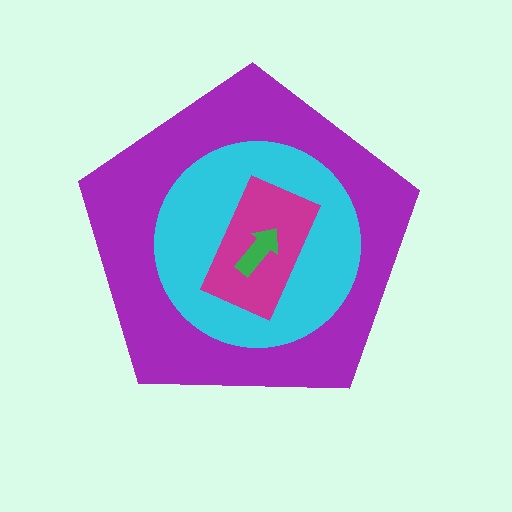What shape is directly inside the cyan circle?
The magenta rectangle.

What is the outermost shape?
The purple pentagon.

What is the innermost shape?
The green arrow.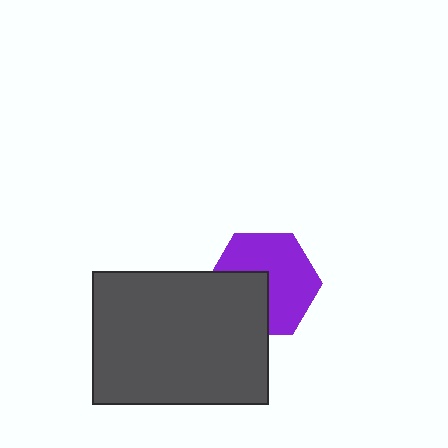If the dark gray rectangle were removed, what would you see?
You would see the complete purple hexagon.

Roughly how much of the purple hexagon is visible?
About half of it is visible (roughly 63%).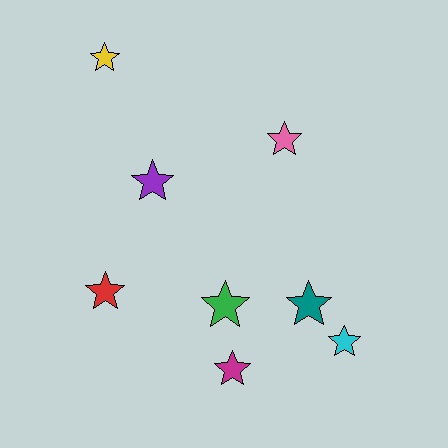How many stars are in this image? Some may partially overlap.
There are 8 stars.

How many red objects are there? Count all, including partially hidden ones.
There is 1 red object.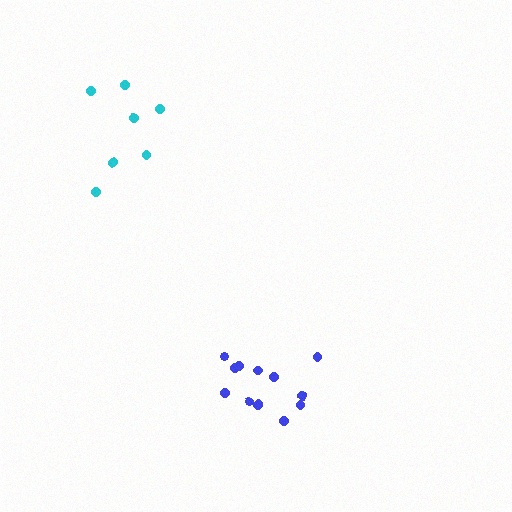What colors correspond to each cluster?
The clusters are colored: blue, cyan.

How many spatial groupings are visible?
There are 2 spatial groupings.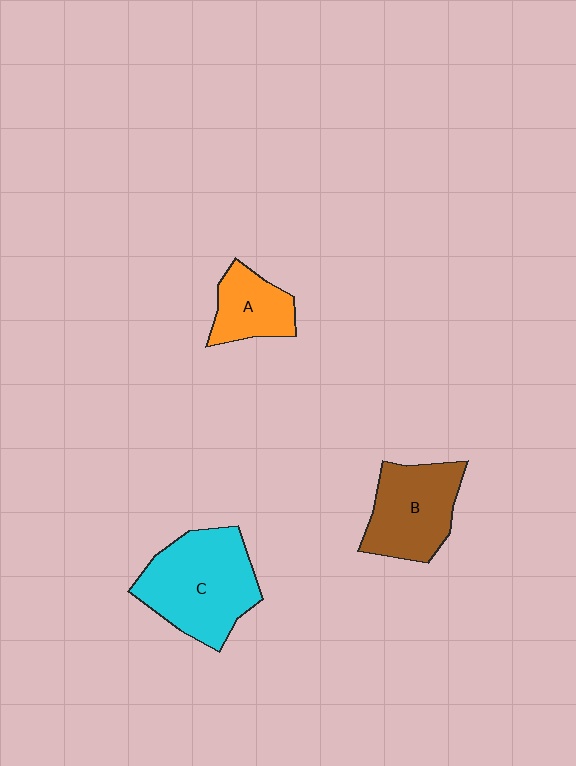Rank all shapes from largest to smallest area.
From largest to smallest: C (cyan), B (brown), A (orange).